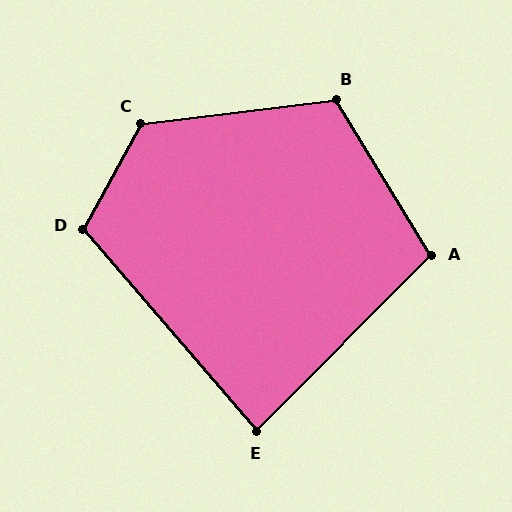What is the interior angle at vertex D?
Approximately 111 degrees (obtuse).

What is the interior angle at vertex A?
Approximately 104 degrees (obtuse).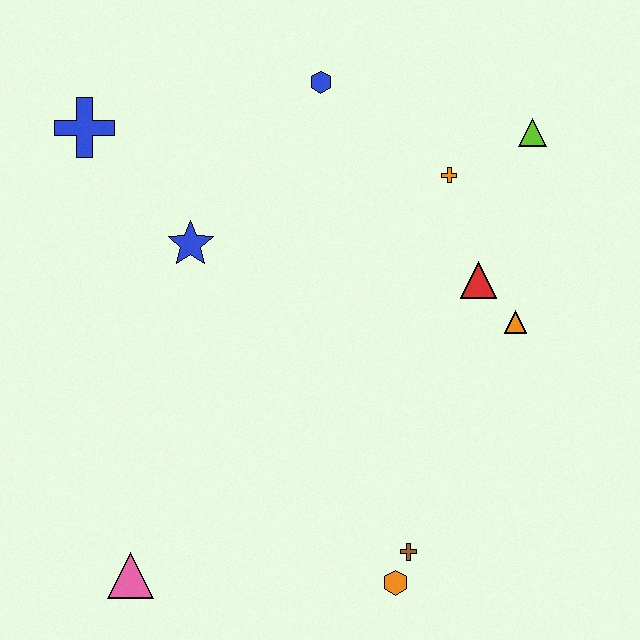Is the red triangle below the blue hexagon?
Yes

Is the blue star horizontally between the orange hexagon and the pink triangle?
Yes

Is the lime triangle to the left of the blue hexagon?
No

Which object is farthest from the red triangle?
The pink triangle is farthest from the red triangle.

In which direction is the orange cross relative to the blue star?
The orange cross is to the right of the blue star.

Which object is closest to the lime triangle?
The orange cross is closest to the lime triangle.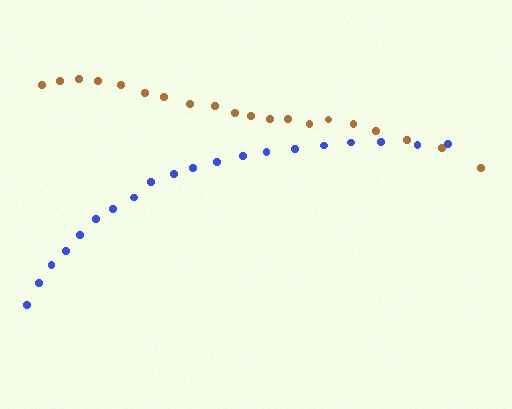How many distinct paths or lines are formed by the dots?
There are 2 distinct paths.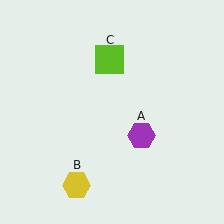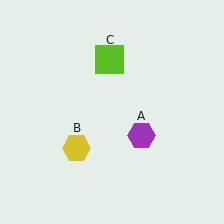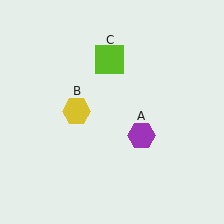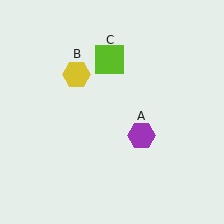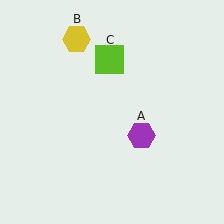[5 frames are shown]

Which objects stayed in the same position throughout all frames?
Purple hexagon (object A) and lime square (object C) remained stationary.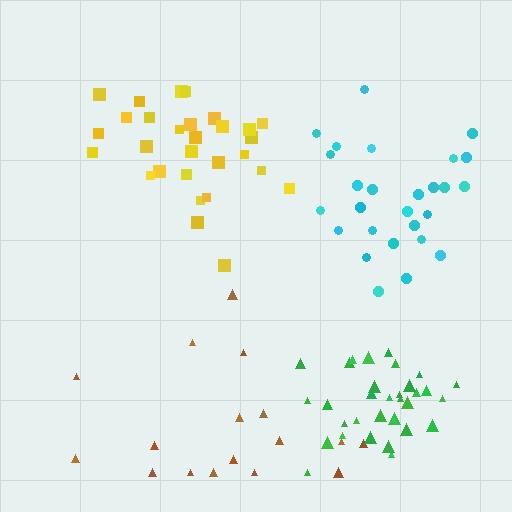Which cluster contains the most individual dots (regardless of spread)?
Green (33).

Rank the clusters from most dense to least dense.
green, cyan, yellow, brown.